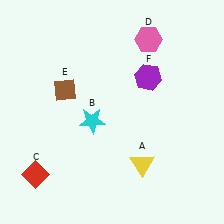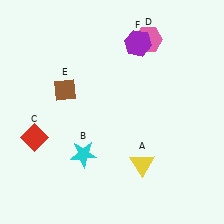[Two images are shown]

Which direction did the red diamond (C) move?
The red diamond (C) moved up.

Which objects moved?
The objects that moved are: the cyan star (B), the red diamond (C), the purple hexagon (F).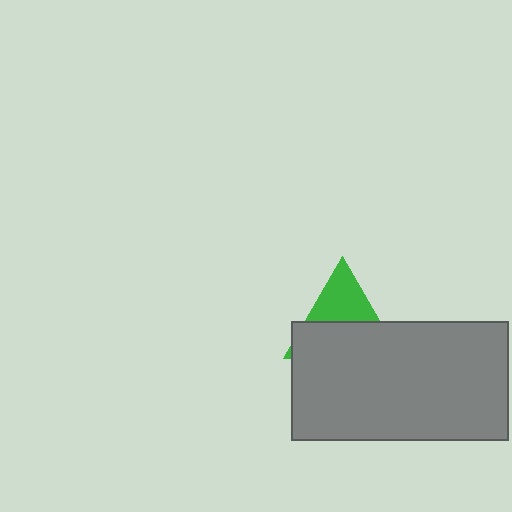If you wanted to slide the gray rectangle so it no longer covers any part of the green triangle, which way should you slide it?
Slide it down — that is the most direct way to separate the two shapes.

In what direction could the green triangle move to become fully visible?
The green triangle could move up. That would shift it out from behind the gray rectangle entirely.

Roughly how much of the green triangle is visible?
A small part of it is visible (roughly 41%).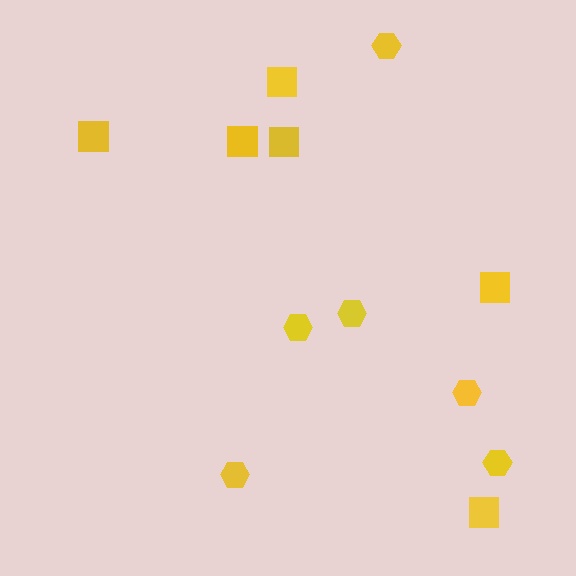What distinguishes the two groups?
There are 2 groups: one group of squares (6) and one group of hexagons (6).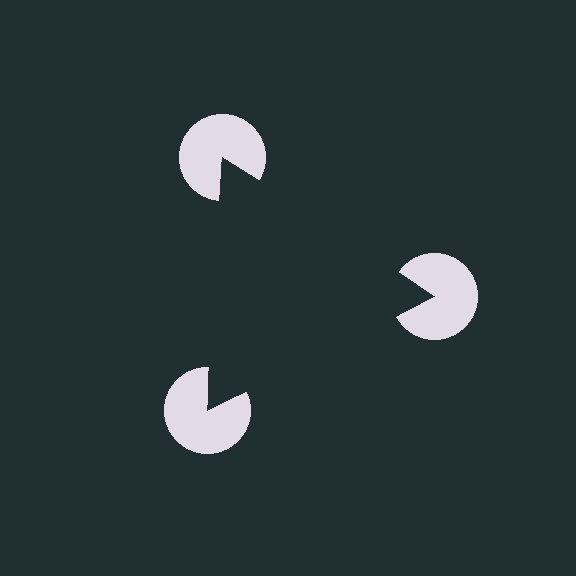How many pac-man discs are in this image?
There are 3 — one at each vertex of the illusory triangle.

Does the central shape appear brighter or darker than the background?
It typically appears slightly darker than the background, even though no actual brightness change is drawn.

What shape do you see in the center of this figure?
An illusory triangle — its edges are inferred from the aligned wedge cuts in the pac-man discs, not physically drawn.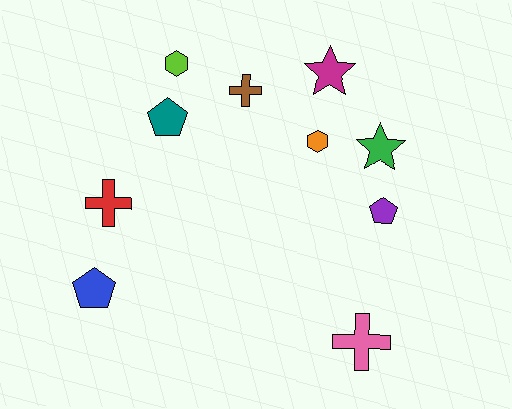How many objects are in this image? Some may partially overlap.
There are 10 objects.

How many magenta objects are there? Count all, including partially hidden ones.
There is 1 magenta object.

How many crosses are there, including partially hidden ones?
There are 3 crosses.